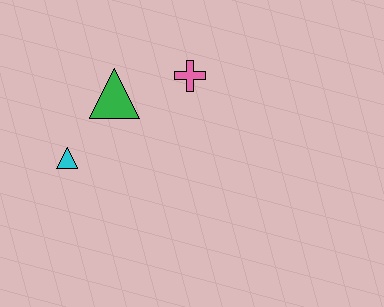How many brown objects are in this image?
There are no brown objects.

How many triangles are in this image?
There are 2 triangles.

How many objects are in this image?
There are 3 objects.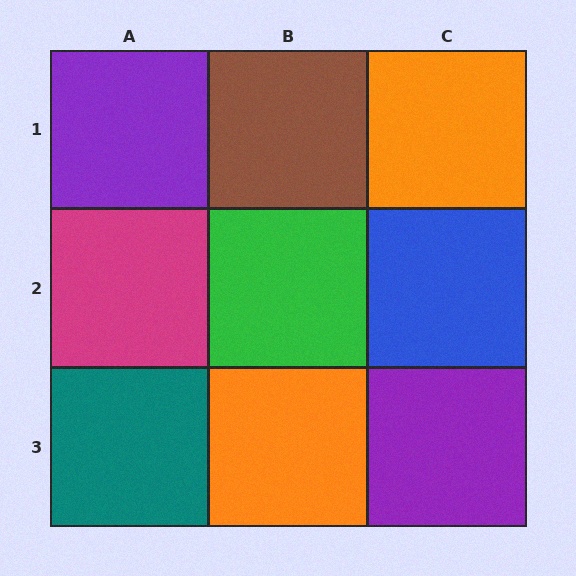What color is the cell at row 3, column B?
Orange.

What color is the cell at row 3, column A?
Teal.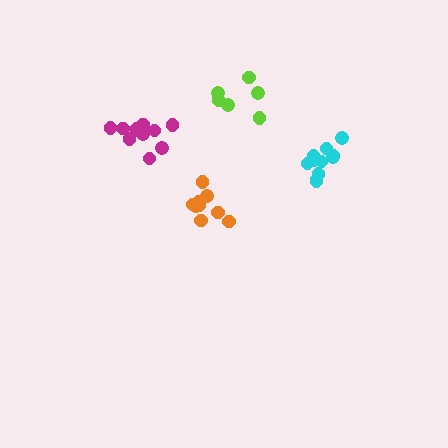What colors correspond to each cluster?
The clusters are colored: lime, orange, magenta, cyan.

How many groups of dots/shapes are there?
There are 4 groups.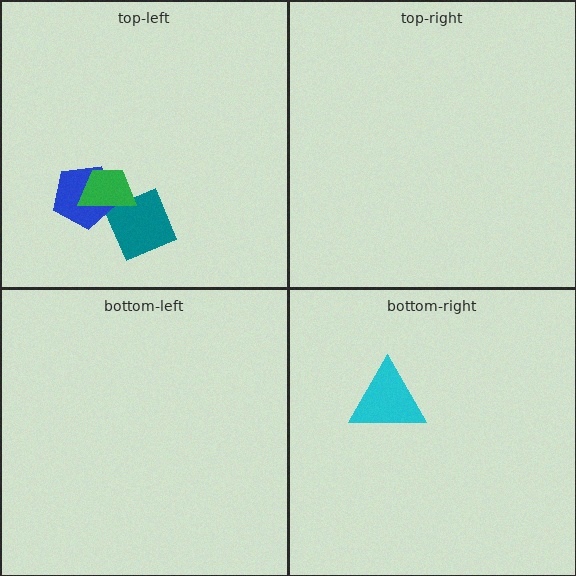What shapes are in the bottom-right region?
The cyan triangle.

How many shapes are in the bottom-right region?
1.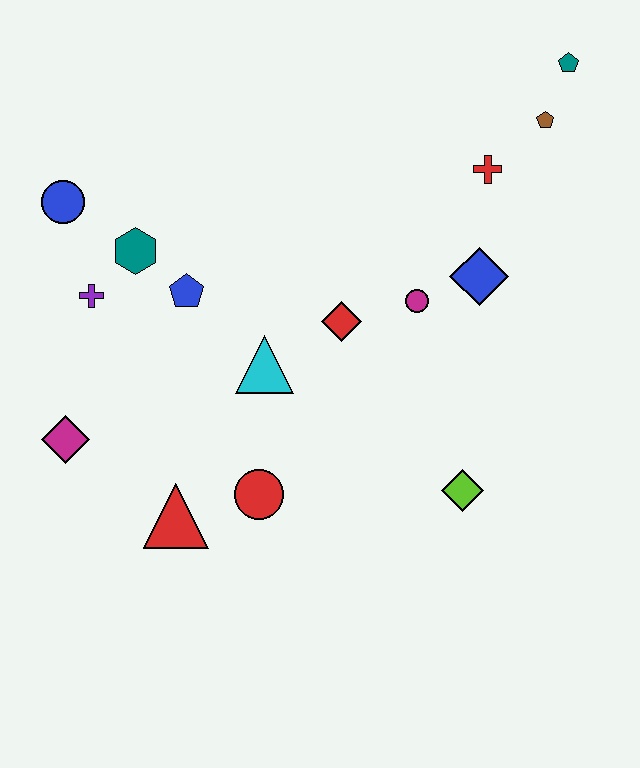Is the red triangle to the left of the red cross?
Yes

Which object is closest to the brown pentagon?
The teal pentagon is closest to the brown pentagon.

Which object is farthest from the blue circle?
The teal pentagon is farthest from the blue circle.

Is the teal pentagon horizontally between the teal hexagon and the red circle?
No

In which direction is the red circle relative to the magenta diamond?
The red circle is to the right of the magenta diamond.